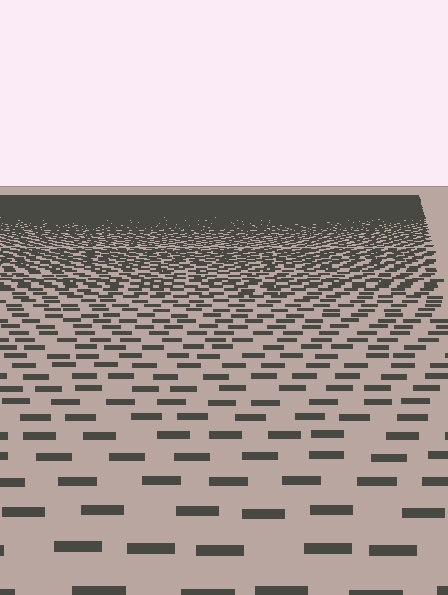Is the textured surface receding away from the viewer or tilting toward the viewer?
The surface is receding away from the viewer. Texture elements get smaller and denser toward the top.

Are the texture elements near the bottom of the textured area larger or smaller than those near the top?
Larger. Near the bottom, elements are closer to the viewer and appear at a bigger on-screen size.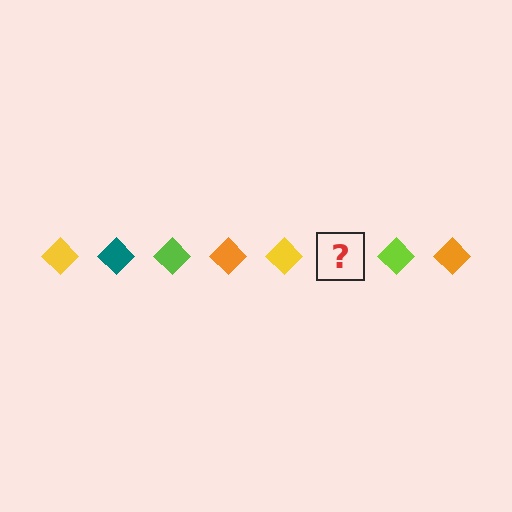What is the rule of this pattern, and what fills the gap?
The rule is that the pattern cycles through yellow, teal, lime, orange diamonds. The gap should be filled with a teal diamond.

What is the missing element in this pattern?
The missing element is a teal diamond.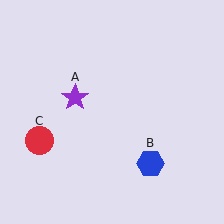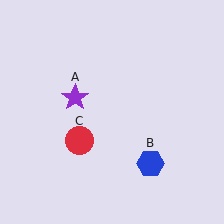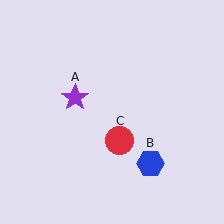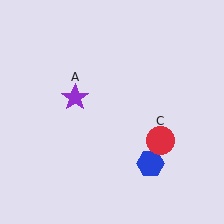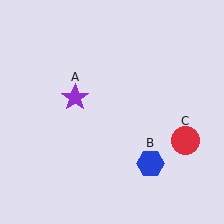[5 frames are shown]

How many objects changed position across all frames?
1 object changed position: red circle (object C).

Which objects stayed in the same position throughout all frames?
Purple star (object A) and blue hexagon (object B) remained stationary.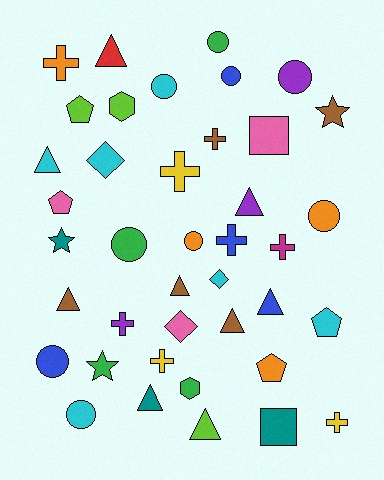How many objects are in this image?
There are 40 objects.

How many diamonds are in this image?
There are 3 diamonds.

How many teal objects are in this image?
There are 3 teal objects.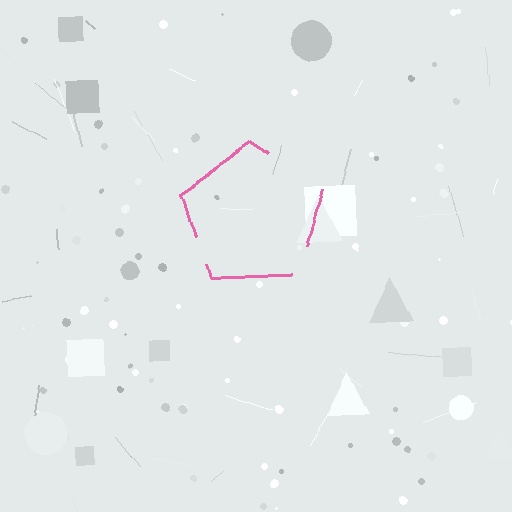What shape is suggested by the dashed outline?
The dashed outline suggests a pentagon.